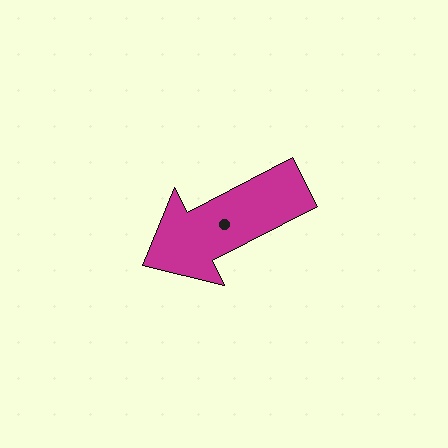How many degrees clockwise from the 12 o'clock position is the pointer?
Approximately 243 degrees.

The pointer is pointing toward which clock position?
Roughly 8 o'clock.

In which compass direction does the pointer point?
Southwest.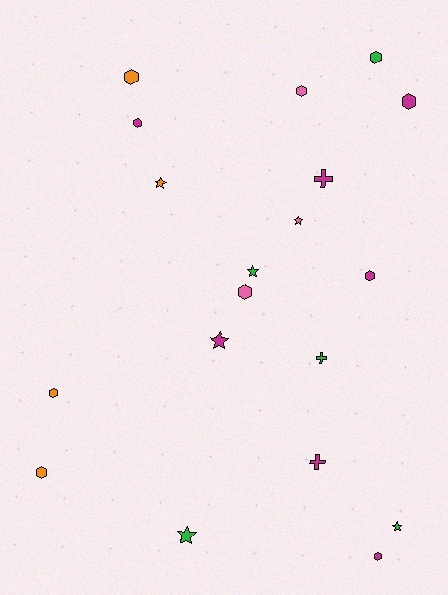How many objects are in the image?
There are 19 objects.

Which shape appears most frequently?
Hexagon, with 10 objects.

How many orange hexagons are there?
There are 3 orange hexagons.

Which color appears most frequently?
Magenta, with 7 objects.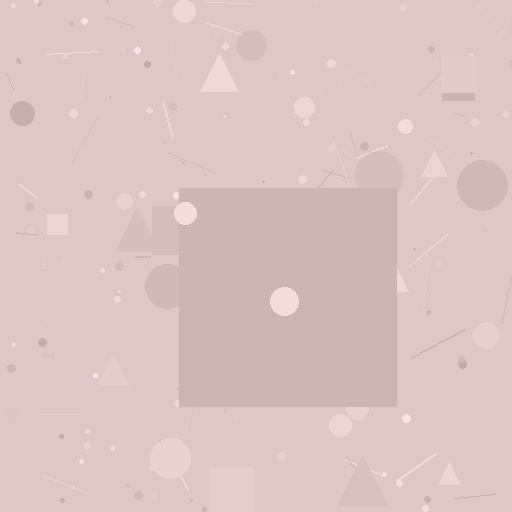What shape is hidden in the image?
A square is hidden in the image.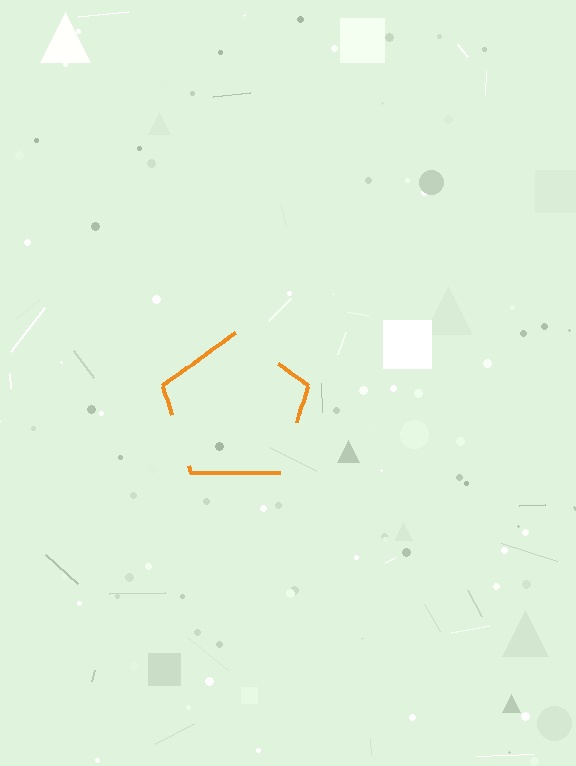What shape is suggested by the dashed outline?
The dashed outline suggests a pentagon.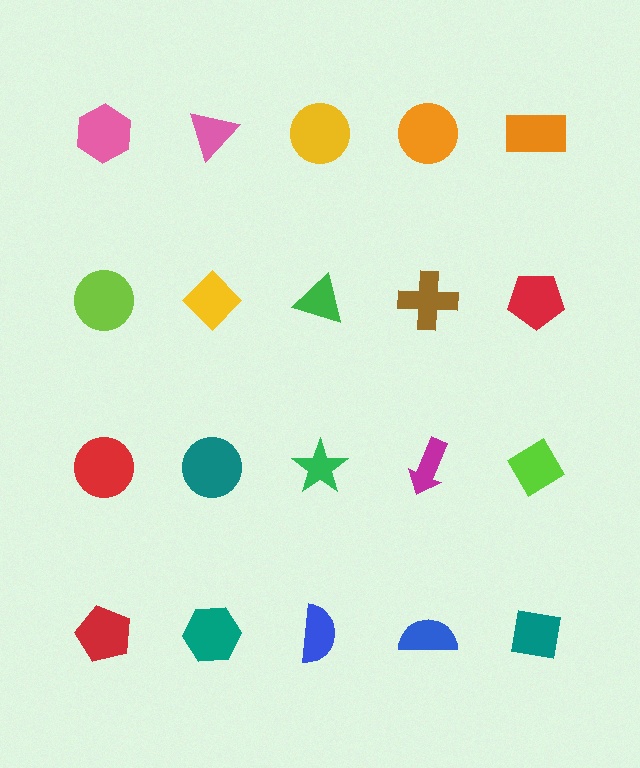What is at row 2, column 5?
A red pentagon.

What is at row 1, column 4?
An orange circle.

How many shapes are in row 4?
5 shapes.